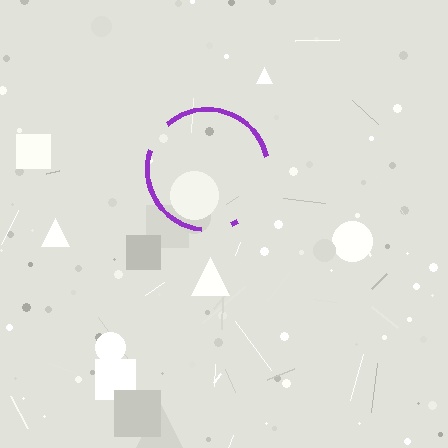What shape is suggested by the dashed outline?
The dashed outline suggests a circle.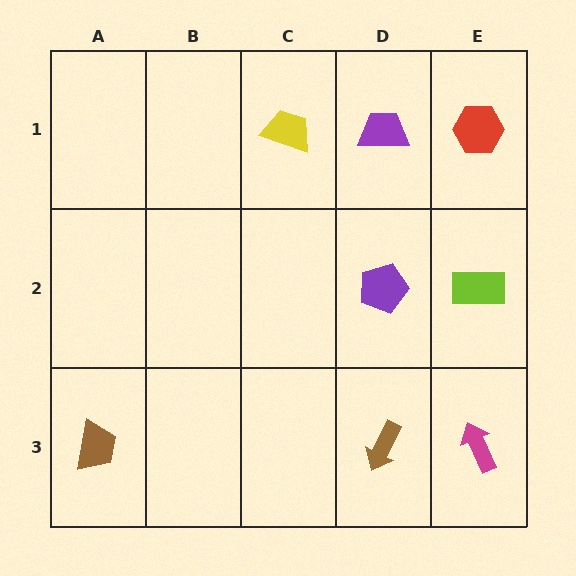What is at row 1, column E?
A red hexagon.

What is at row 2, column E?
A lime rectangle.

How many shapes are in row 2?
2 shapes.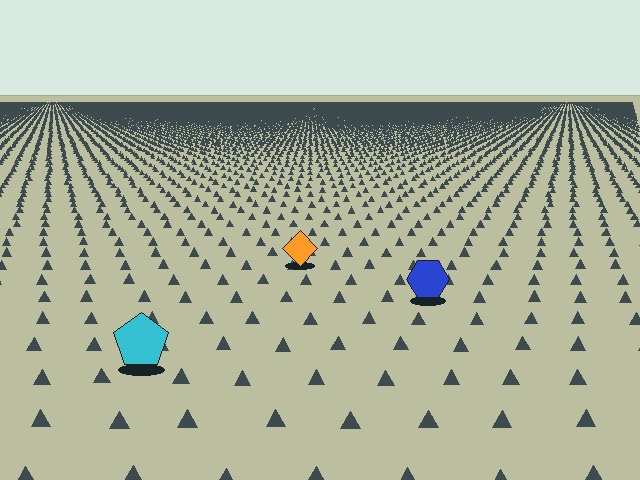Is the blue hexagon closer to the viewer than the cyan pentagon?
No. The cyan pentagon is closer — you can tell from the texture gradient: the ground texture is coarser near it.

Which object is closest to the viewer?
The cyan pentagon is closest. The texture marks near it are larger and more spread out.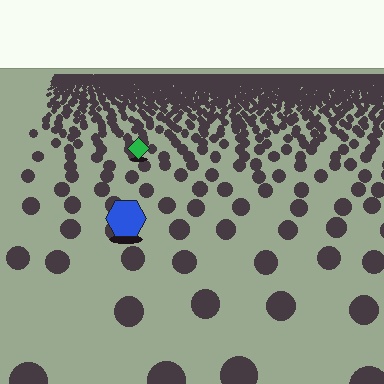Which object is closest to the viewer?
The blue hexagon is closest. The texture marks near it are larger and more spread out.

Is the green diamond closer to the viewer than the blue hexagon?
No. The blue hexagon is closer — you can tell from the texture gradient: the ground texture is coarser near it.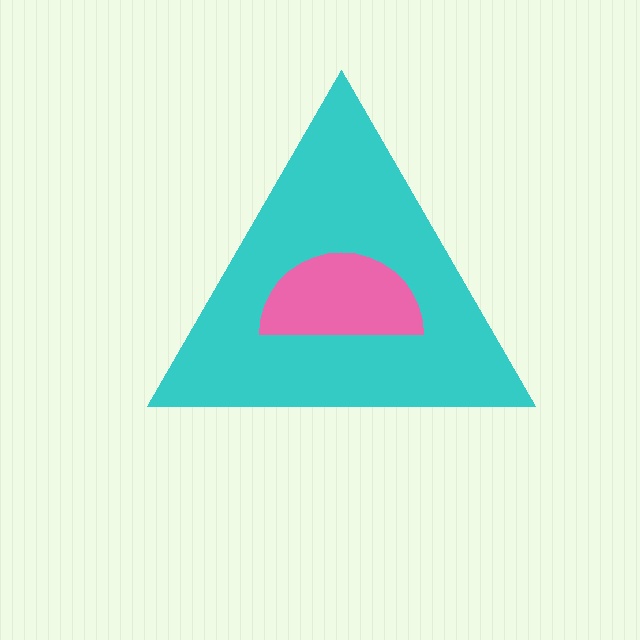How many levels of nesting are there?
2.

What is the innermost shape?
The pink semicircle.